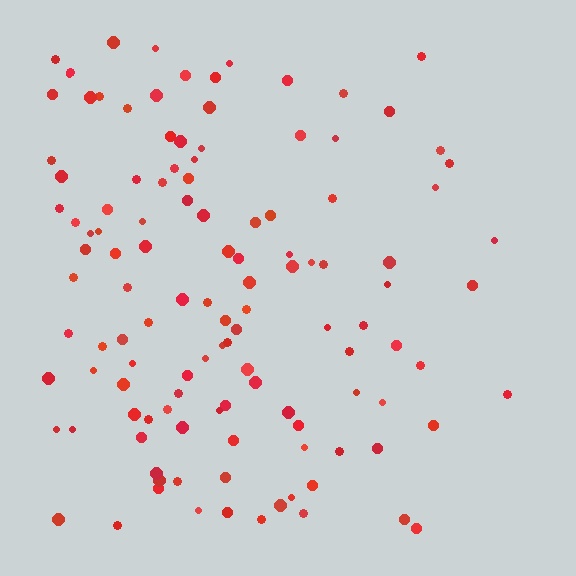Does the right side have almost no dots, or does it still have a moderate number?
Still a moderate number, just noticeably fewer than the left.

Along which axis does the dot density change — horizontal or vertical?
Horizontal.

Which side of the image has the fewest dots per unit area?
The right.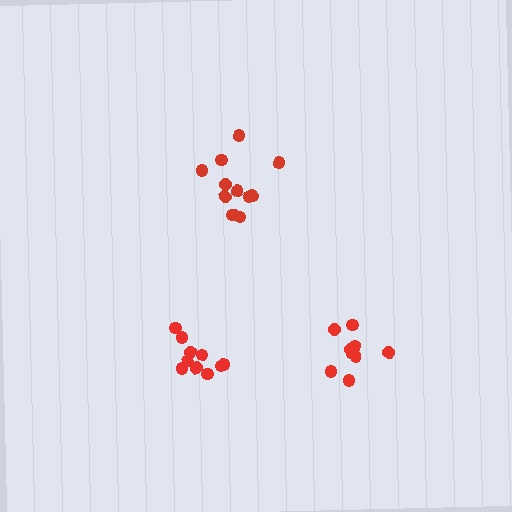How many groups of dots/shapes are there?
There are 3 groups.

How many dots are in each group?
Group 1: 10 dots, Group 2: 10 dots, Group 3: 11 dots (31 total).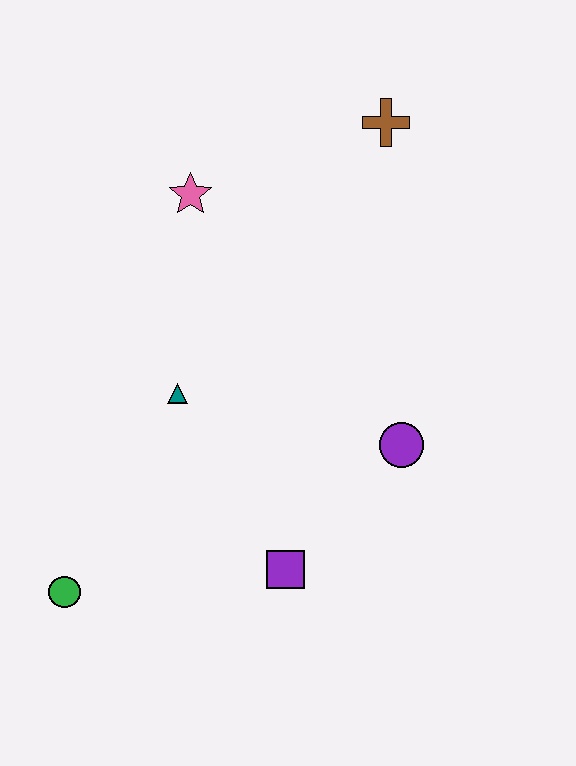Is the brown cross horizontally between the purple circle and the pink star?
Yes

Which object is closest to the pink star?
The teal triangle is closest to the pink star.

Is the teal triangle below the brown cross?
Yes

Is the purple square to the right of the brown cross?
No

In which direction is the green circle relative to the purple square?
The green circle is to the left of the purple square.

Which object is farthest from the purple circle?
The green circle is farthest from the purple circle.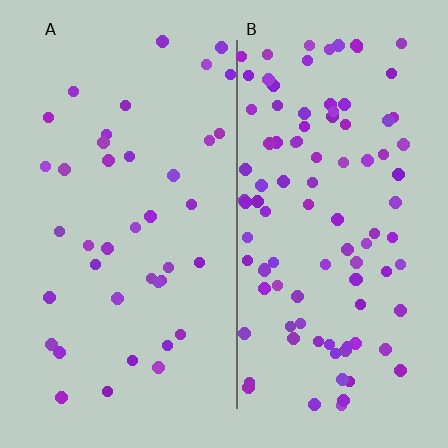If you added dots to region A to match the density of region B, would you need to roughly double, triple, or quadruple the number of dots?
Approximately triple.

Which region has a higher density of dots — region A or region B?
B (the right).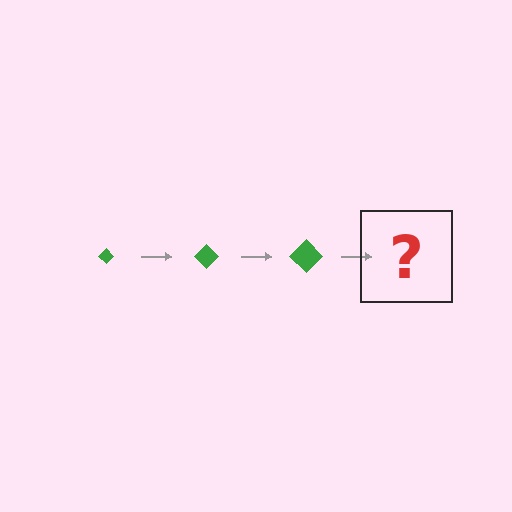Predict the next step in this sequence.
The next step is a green diamond, larger than the previous one.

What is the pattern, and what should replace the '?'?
The pattern is that the diamond gets progressively larger each step. The '?' should be a green diamond, larger than the previous one.